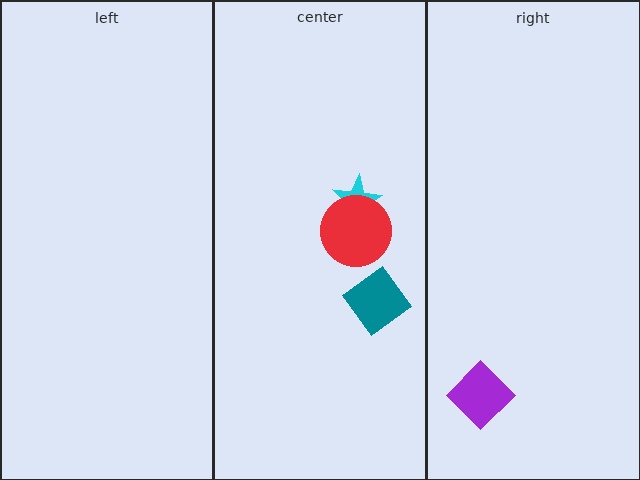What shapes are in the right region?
The purple diamond.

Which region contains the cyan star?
The center region.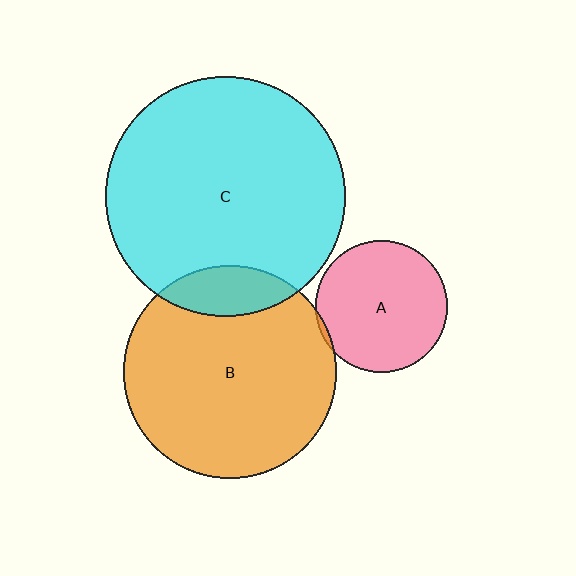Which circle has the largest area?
Circle C (cyan).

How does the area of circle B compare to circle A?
Approximately 2.6 times.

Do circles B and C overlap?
Yes.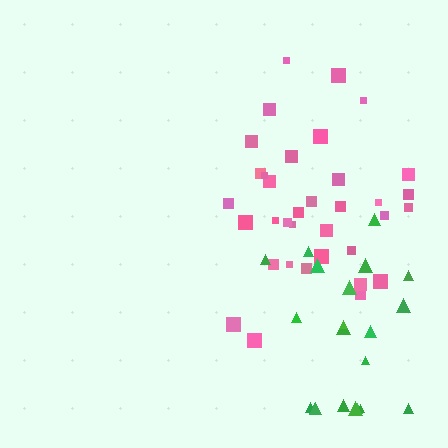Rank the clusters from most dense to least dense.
pink, green.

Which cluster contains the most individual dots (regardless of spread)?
Pink (35).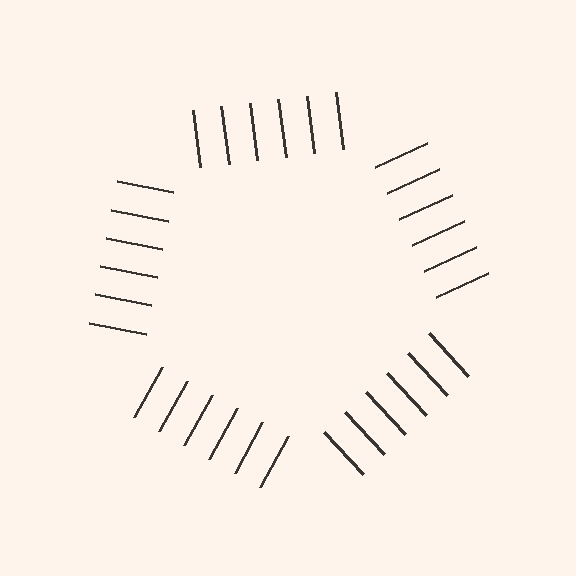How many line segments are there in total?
30 — 6 along each of the 5 edges.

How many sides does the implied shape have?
5 sides — the line-ends trace a pentagon.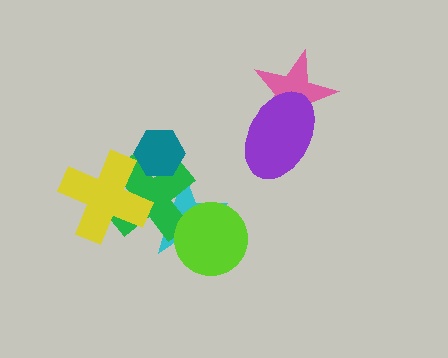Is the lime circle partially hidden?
No, no other shape covers it.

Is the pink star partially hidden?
Yes, it is partially covered by another shape.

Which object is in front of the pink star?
The purple ellipse is in front of the pink star.